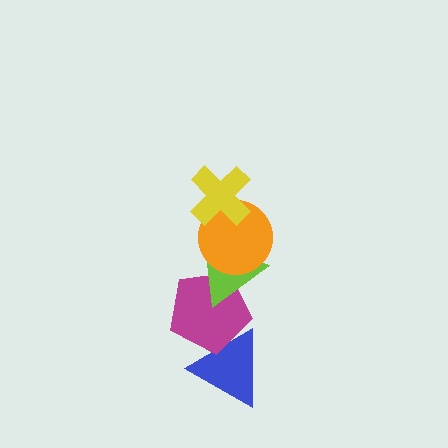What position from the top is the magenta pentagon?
The magenta pentagon is 4th from the top.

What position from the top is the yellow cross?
The yellow cross is 1st from the top.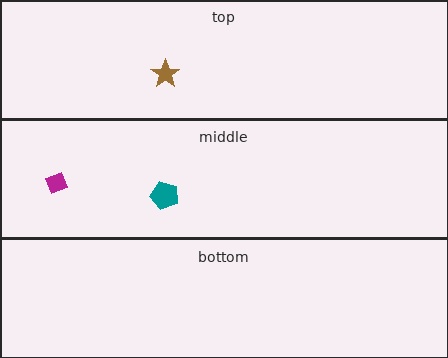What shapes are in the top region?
The brown star.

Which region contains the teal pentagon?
The middle region.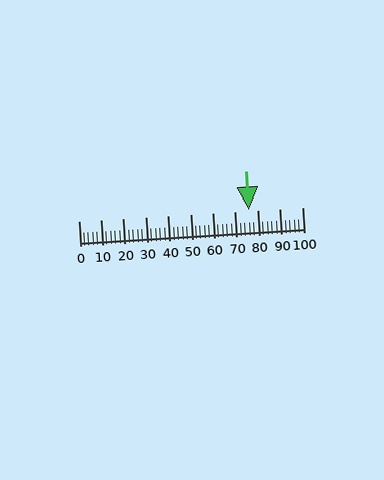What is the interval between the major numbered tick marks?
The major tick marks are spaced 10 units apart.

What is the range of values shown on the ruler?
The ruler shows values from 0 to 100.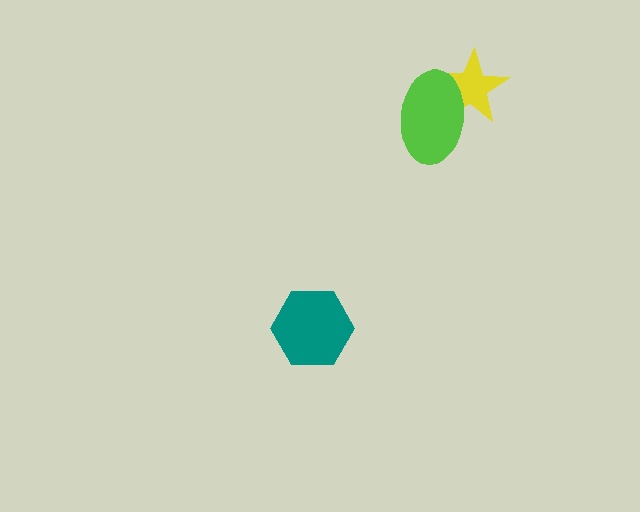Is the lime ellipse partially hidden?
No, no other shape covers it.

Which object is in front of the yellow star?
The lime ellipse is in front of the yellow star.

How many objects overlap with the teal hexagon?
0 objects overlap with the teal hexagon.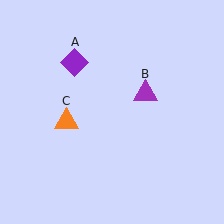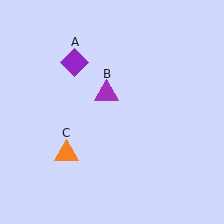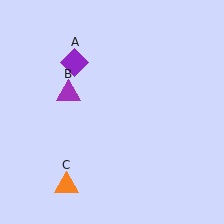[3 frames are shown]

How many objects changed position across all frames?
2 objects changed position: purple triangle (object B), orange triangle (object C).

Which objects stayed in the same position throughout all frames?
Purple diamond (object A) remained stationary.